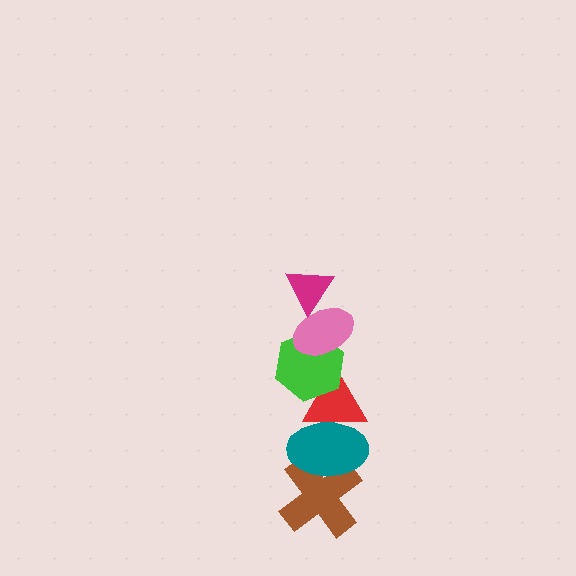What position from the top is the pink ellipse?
The pink ellipse is 2nd from the top.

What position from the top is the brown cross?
The brown cross is 6th from the top.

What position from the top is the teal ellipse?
The teal ellipse is 5th from the top.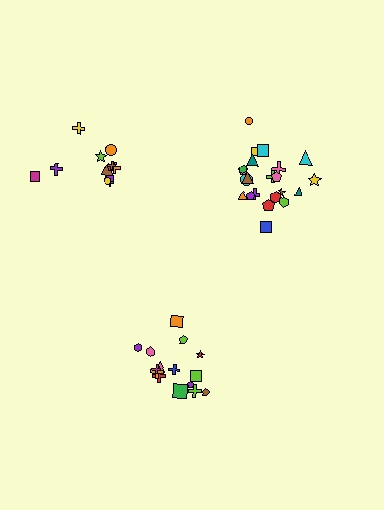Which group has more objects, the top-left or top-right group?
The top-right group.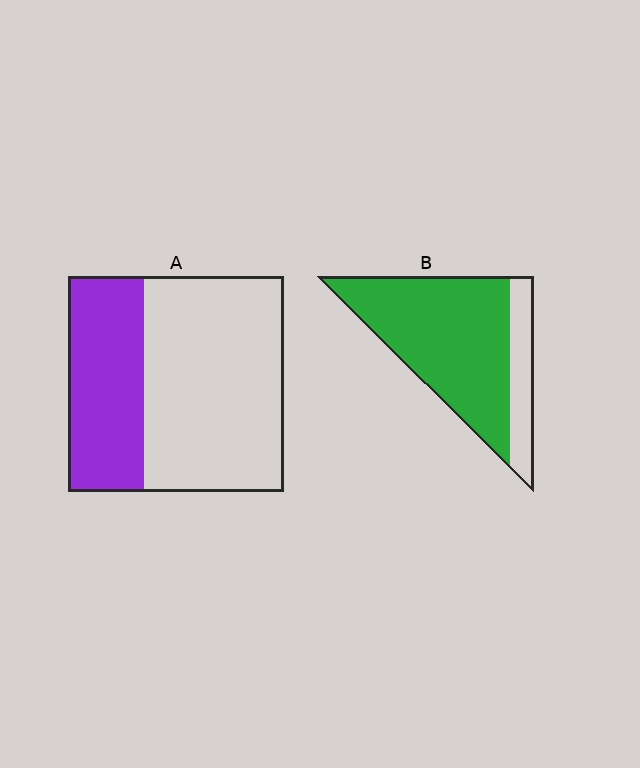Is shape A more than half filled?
No.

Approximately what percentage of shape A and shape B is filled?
A is approximately 35% and B is approximately 80%.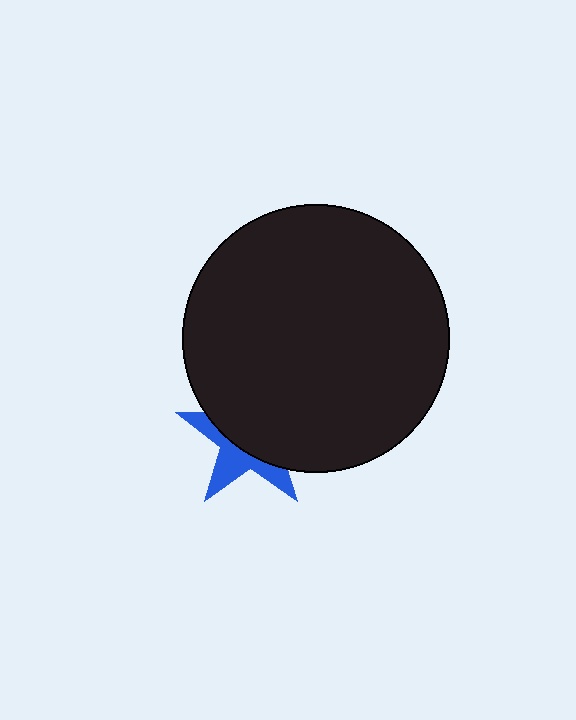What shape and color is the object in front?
The object in front is a black circle.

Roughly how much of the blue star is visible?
A small part of it is visible (roughly 38%).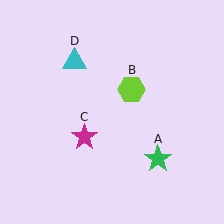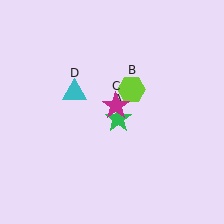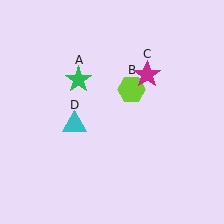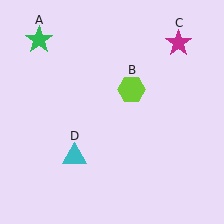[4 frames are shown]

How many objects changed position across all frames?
3 objects changed position: green star (object A), magenta star (object C), cyan triangle (object D).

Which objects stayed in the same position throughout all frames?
Lime hexagon (object B) remained stationary.